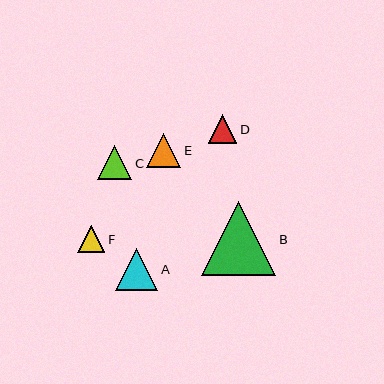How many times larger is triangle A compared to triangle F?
Triangle A is approximately 1.5 times the size of triangle F.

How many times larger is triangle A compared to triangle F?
Triangle A is approximately 1.5 times the size of triangle F.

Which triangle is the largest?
Triangle B is the largest with a size of approximately 74 pixels.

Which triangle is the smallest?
Triangle F is the smallest with a size of approximately 27 pixels.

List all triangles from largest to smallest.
From largest to smallest: B, A, E, C, D, F.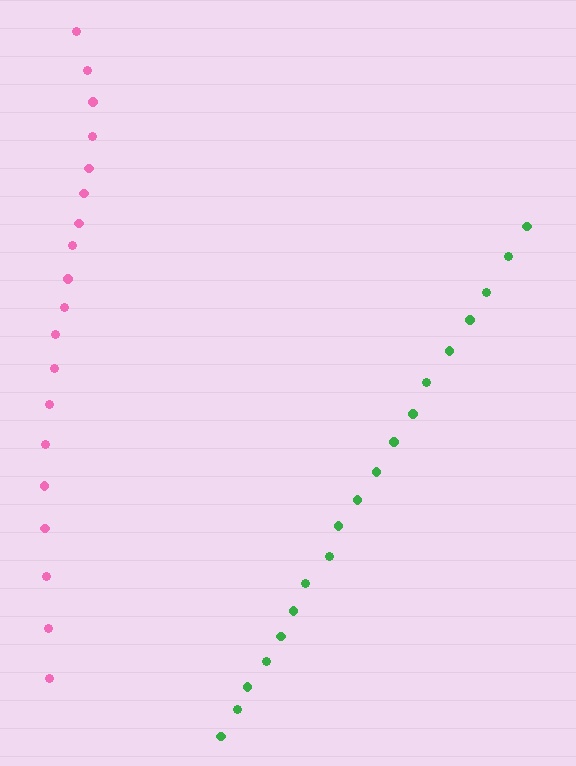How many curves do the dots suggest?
There are 2 distinct paths.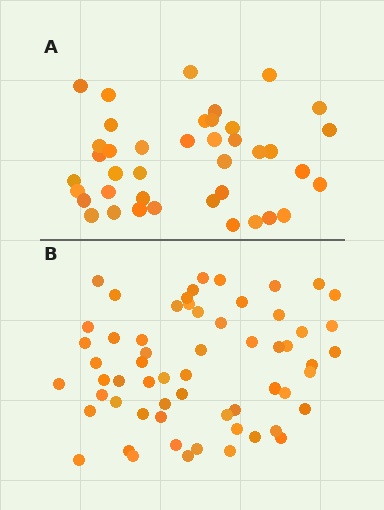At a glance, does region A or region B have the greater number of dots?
Region B (the bottom region) has more dots.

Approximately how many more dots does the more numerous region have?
Region B has approximately 20 more dots than region A.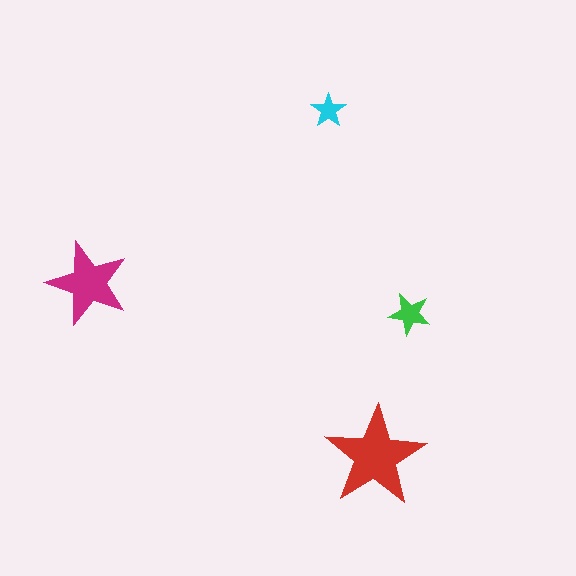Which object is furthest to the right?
The green star is rightmost.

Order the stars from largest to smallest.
the red one, the magenta one, the green one, the cyan one.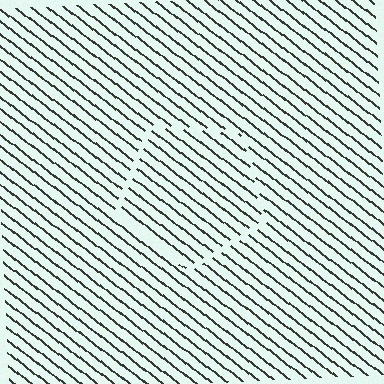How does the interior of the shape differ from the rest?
The interior of the shape contains the same grating, shifted by half a period — the contour is defined by the phase discontinuity where line-ends from the inner and outer gratings abut.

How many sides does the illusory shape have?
5 sides — the line-ends trace a pentagon.